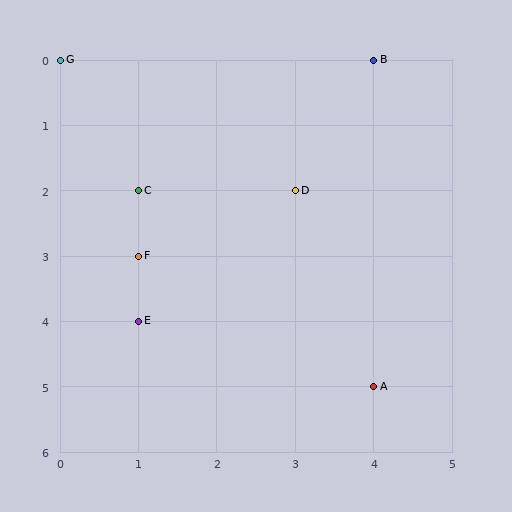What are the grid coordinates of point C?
Point C is at grid coordinates (1, 2).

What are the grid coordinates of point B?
Point B is at grid coordinates (4, 0).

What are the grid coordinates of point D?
Point D is at grid coordinates (3, 2).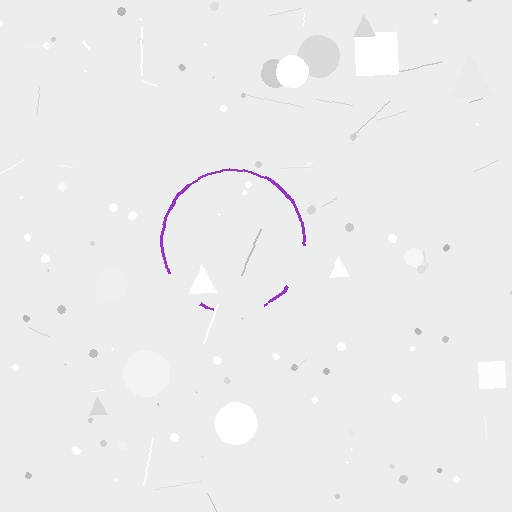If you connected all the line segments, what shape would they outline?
They would outline a circle.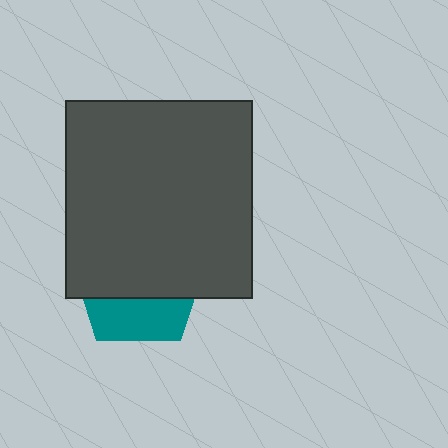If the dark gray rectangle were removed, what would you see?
You would see the complete teal pentagon.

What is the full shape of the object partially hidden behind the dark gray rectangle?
The partially hidden object is a teal pentagon.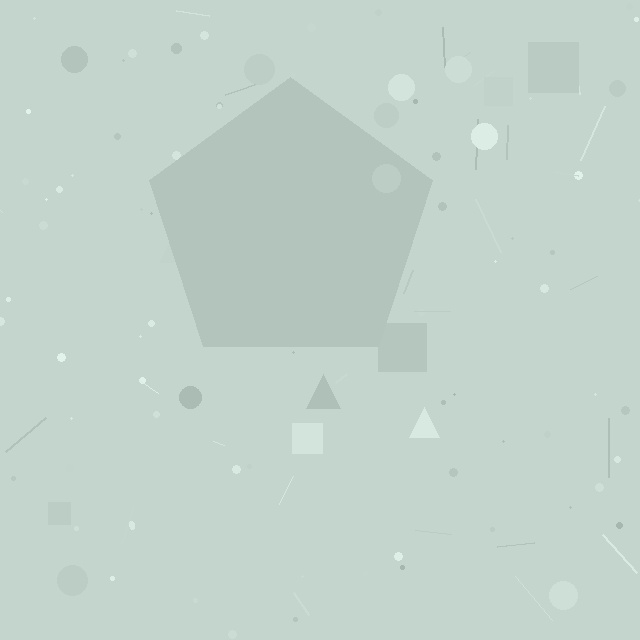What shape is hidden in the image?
A pentagon is hidden in the image.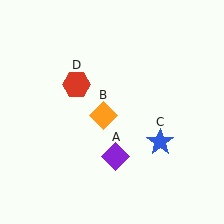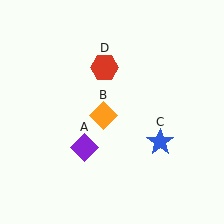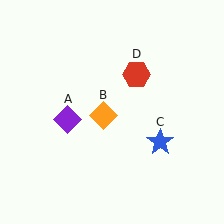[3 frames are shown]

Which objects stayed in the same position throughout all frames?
Orange diamond (object B) and blue star (object C) remained stationary.